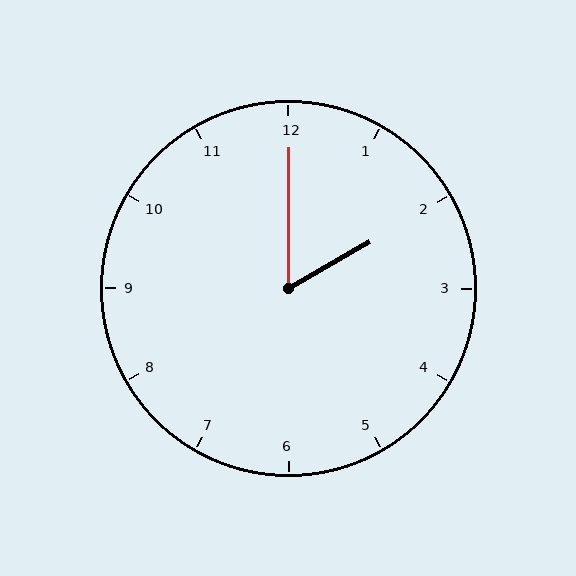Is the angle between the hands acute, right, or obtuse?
It is acute.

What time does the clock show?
2:00.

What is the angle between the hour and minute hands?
Approximately 60 degrees.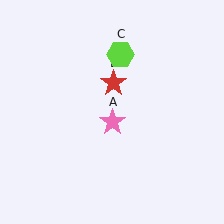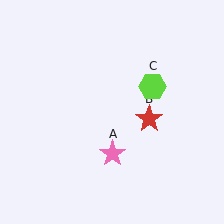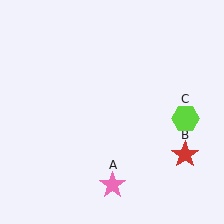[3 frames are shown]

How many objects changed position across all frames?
3 objects changed position: pink star (object A), red star (object B), lime hexagon (object C).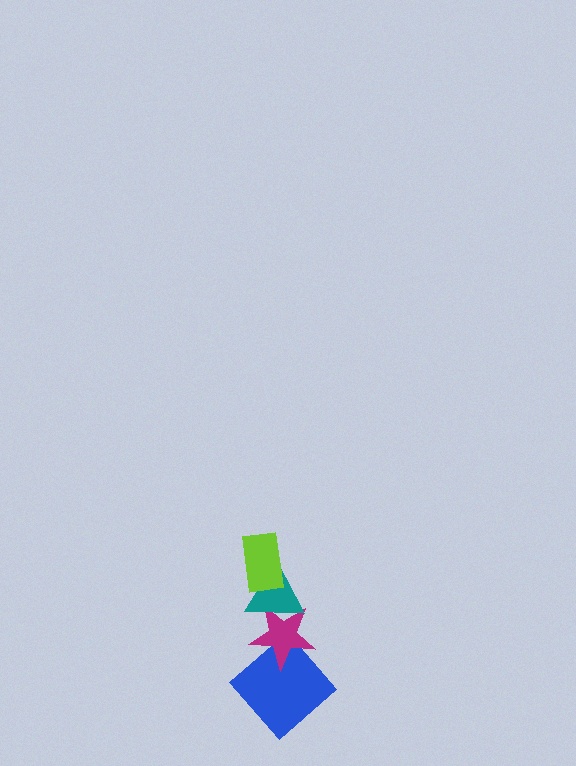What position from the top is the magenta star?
The magenta star is 3rd from the top.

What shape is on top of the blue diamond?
The magenta star is on top of the blue diamond.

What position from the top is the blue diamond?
The blue diamond is 4th from the top.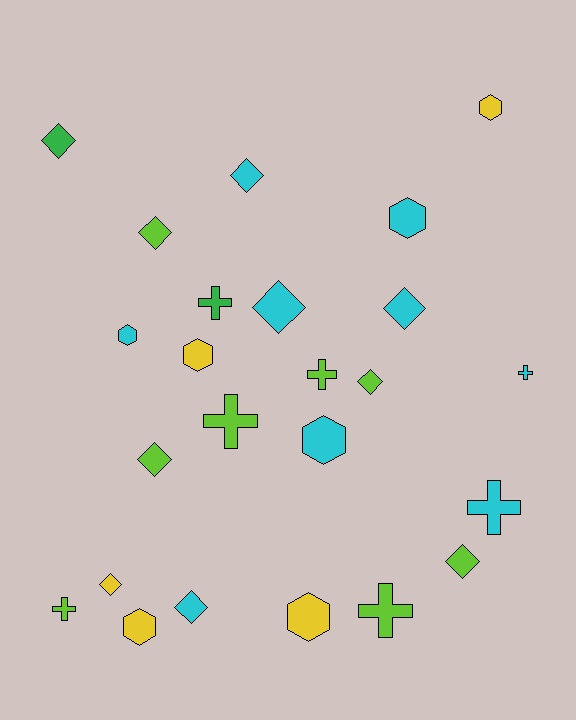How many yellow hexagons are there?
There are 4 yellow hexagons.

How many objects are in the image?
There are 24 objects.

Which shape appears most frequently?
Diamond, with 10 objects.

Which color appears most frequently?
Cyan, with 9 objects.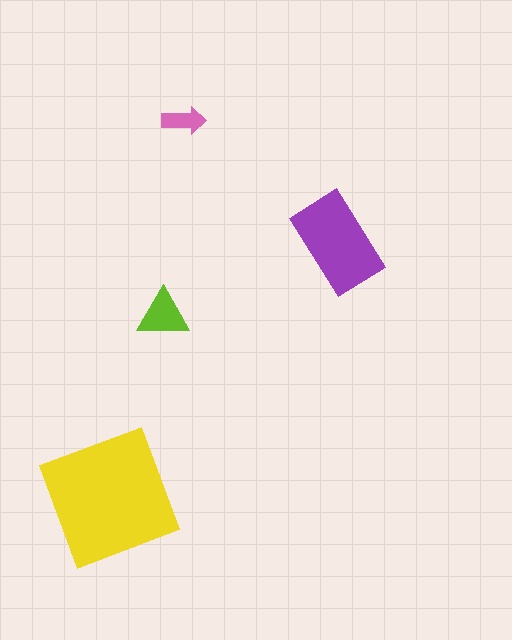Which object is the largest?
The yellow square.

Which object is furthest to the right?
The purple rectangle is rightmost.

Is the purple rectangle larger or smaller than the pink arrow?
Larger.